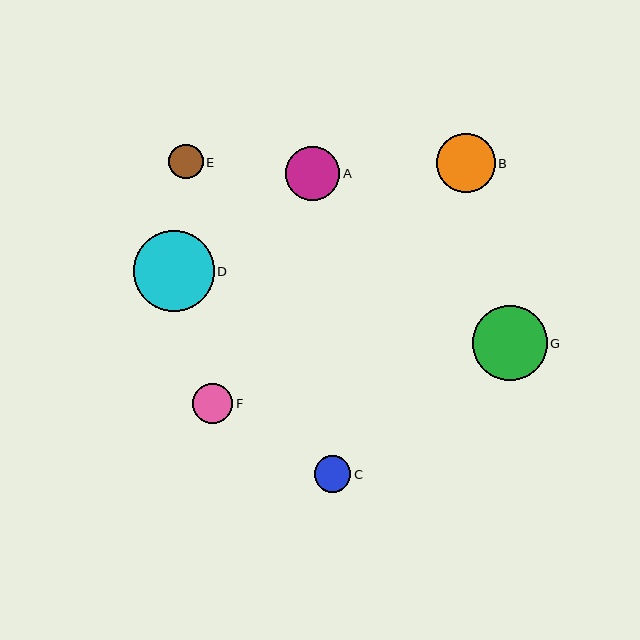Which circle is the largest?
Circle D is the largest with a size of approximately 81 pixels.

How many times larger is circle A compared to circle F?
Circle A is approximately 1.3 times the size of circle F.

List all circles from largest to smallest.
From largest to smallest: D, G, B, A, F, C, E.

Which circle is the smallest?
Circle E is the smallest with a size of approximately 35 pixels.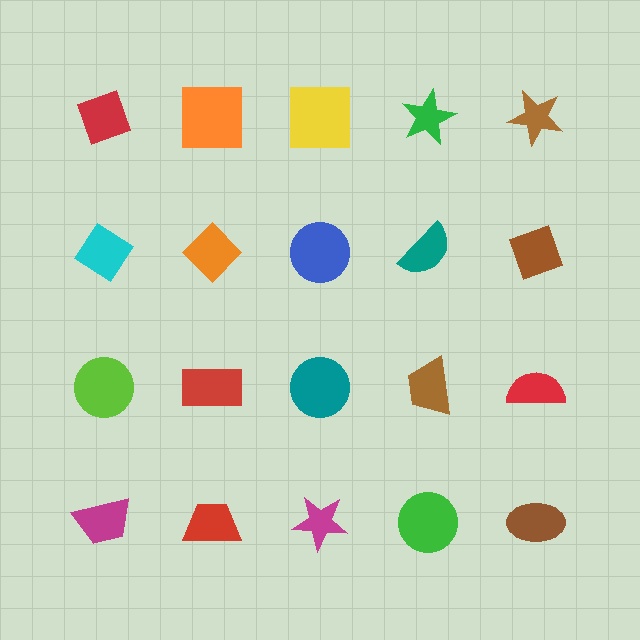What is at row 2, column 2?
An orange diamond.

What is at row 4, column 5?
A brown ellipse.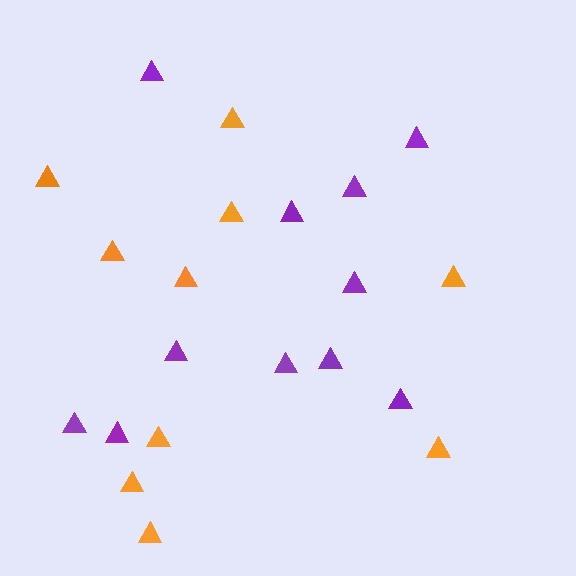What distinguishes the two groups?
There are 2 groups: one group of orange triangles (10) and one group of purple triangles (11).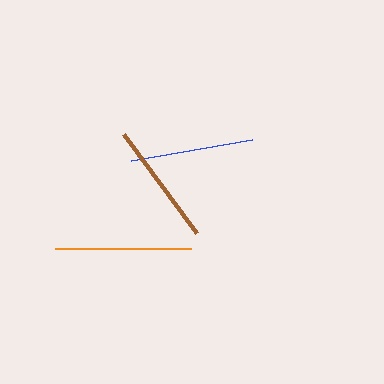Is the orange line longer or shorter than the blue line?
The orange line is longer than the blue line.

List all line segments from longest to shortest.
From longest to shortest: orange, brown, blue.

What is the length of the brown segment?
The brown segment is approximately 123 pixels long.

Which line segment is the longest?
The orange line is the longest at approximately 136 pixels.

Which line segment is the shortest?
The blue line is the shortest at approximately 122 pixels.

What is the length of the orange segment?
The orange segment is approximately 136 pixels long.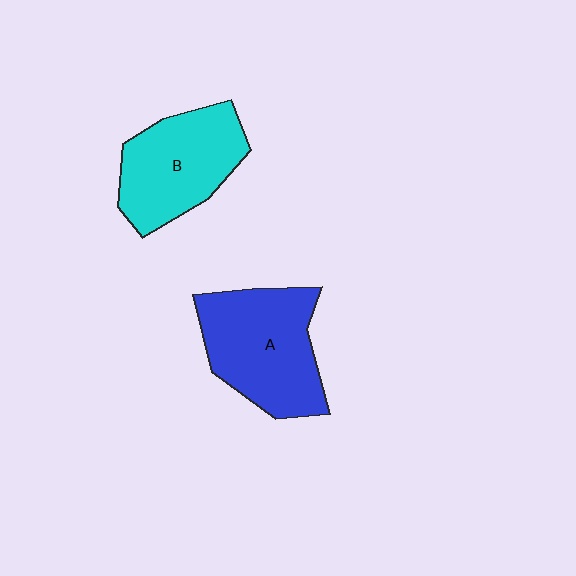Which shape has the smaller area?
Shape B (cyan).